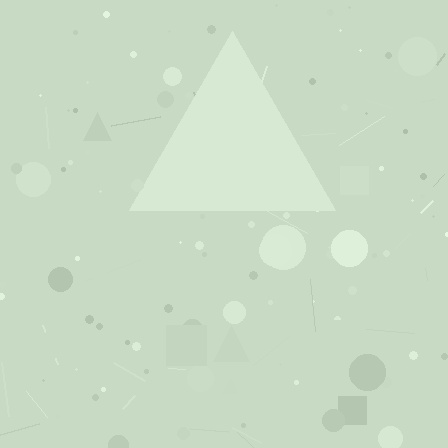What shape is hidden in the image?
A triangle is hidden in the image.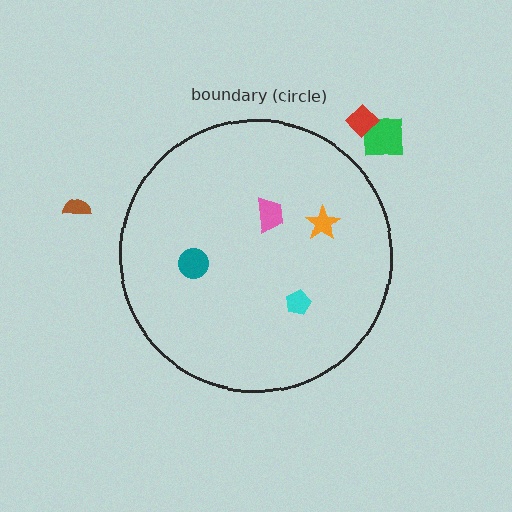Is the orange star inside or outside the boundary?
Inside.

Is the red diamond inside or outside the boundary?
Outside.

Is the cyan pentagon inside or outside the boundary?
Inside.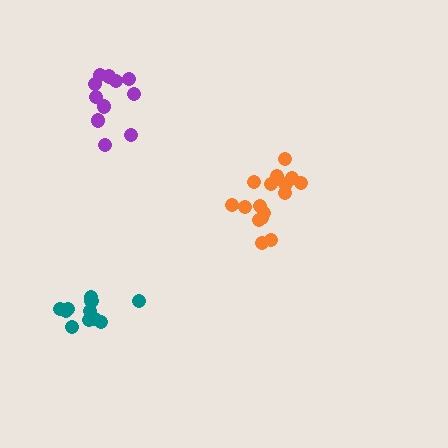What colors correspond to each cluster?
The clusters are colored: teal, orange, purple.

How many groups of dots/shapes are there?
There are 3 groups.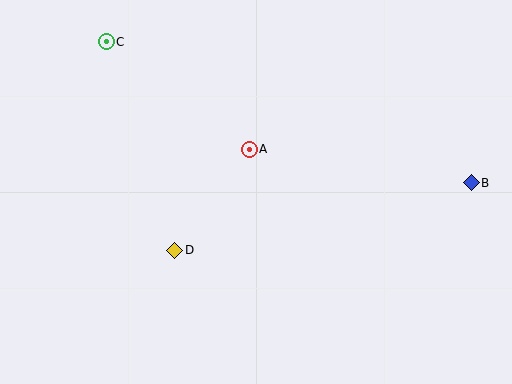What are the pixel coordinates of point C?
Point C is at (106, 42).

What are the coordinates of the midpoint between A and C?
The midpoint between A and C is at (178, 96).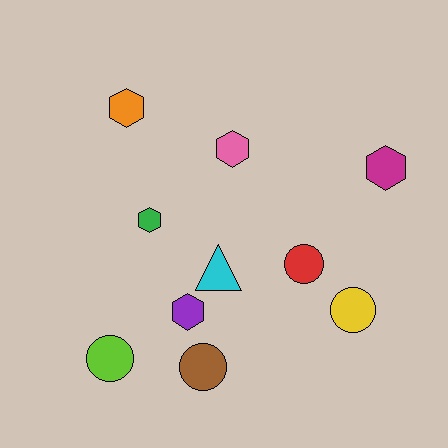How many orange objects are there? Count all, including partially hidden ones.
There is 1 orange object.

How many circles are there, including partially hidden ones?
There are 4 circles.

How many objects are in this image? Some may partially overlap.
There are 10 objects.